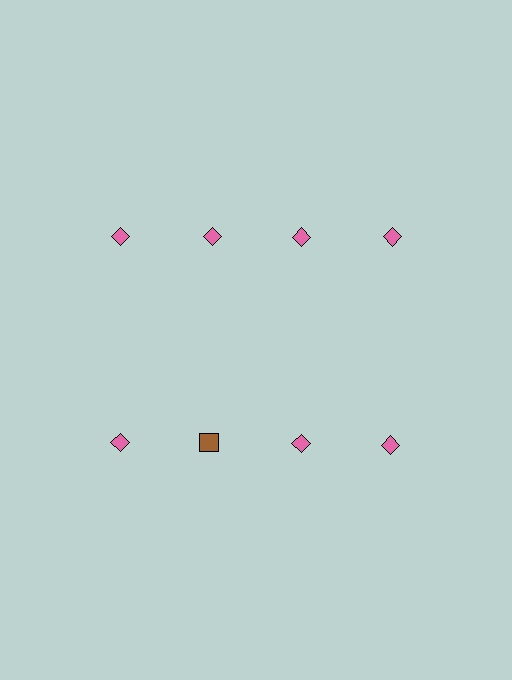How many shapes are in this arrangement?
There are 8 shapes arranged in a grid pattern.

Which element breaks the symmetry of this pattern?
The brown square in the second row, second from left column breaks the symmetry. All other shapes are pink diamonds.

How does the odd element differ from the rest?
It differs in both color (brown instead of pink) and shape (square instead of diamond).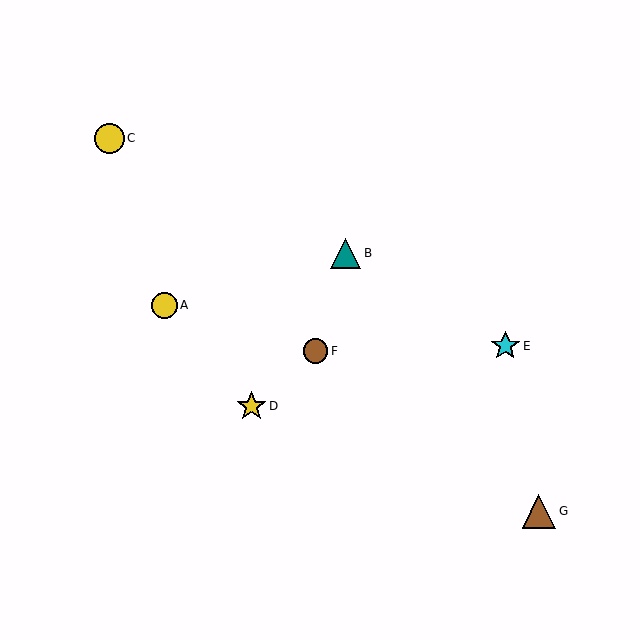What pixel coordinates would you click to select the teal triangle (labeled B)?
Click at (346, 253) to select the teal triangle B.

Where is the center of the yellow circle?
The center of the yellow circle is at (109, 138).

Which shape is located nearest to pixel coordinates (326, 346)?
The brown circle (labeled F) at (315, 351) is nearest to that location.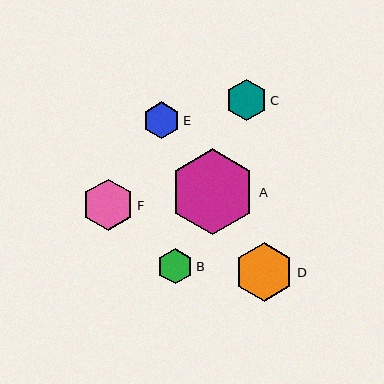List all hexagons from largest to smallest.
From largest to smallest: A, D, F, C, E, B.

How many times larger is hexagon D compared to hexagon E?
Hexagon D is approximately 1.6 times the size of hexagon E.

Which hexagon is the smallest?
Hexagon B is the smallest with a size of approximately 35 pixels.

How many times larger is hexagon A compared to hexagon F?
Hexagon A is approximately 1.7 times the size of hexagon F.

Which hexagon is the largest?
Hexagon A is the largest with a size of approximately 86 pixels.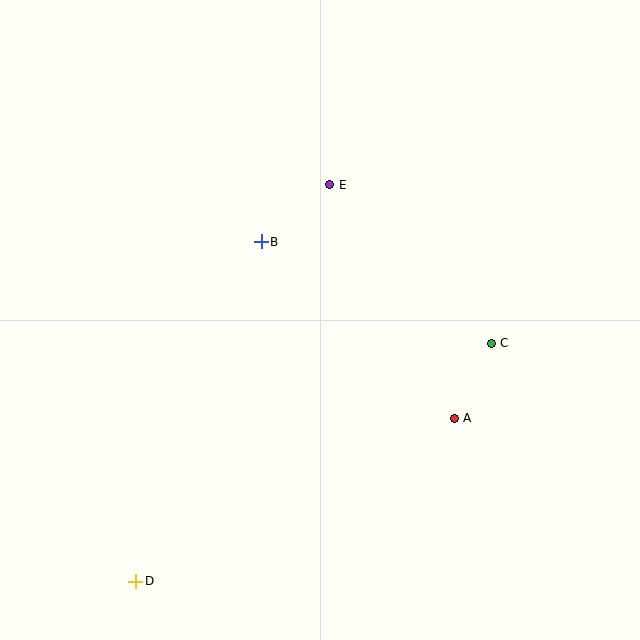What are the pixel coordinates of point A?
Point A is at (454, 418).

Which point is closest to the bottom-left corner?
Point D is closest to the bottom-left corner.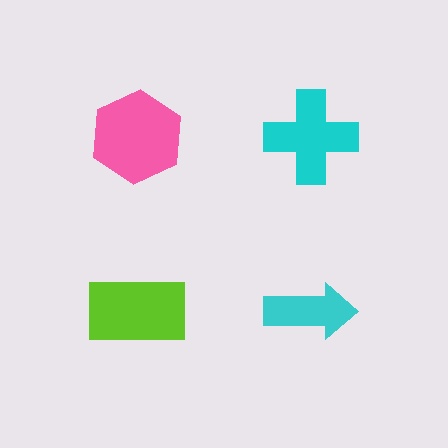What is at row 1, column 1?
A pink hexagon.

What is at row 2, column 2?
A cyan arrow.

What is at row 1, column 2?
A cyan cross.